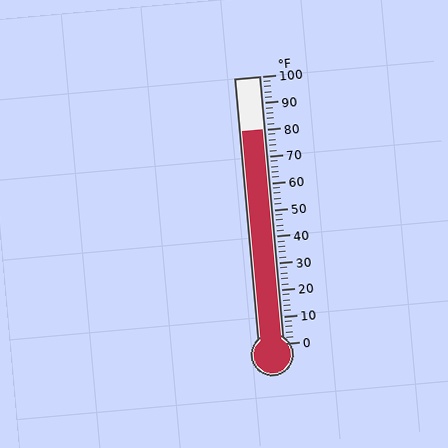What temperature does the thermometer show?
The thermometer shows approximately 80°F.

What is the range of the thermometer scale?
The thermometer scale ranges from 0°F to 100°F.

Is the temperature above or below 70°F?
The temperature is above 70°F.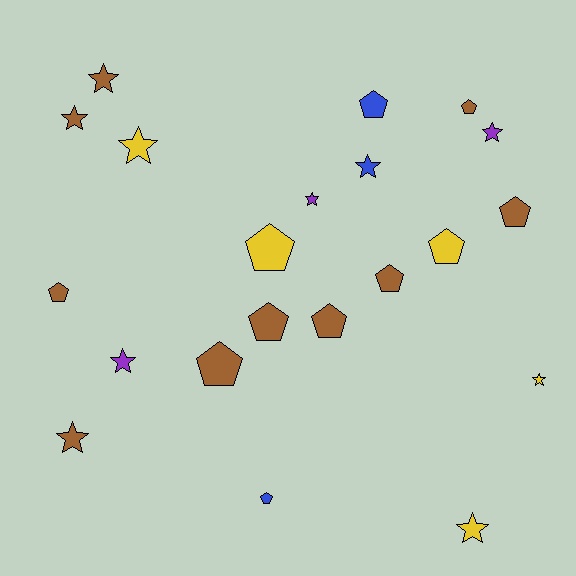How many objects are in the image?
There are 21 objects.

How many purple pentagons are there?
There are no purple pentagons.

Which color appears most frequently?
Brown, with 10 objects.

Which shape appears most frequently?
Pentagon, with 11 objects.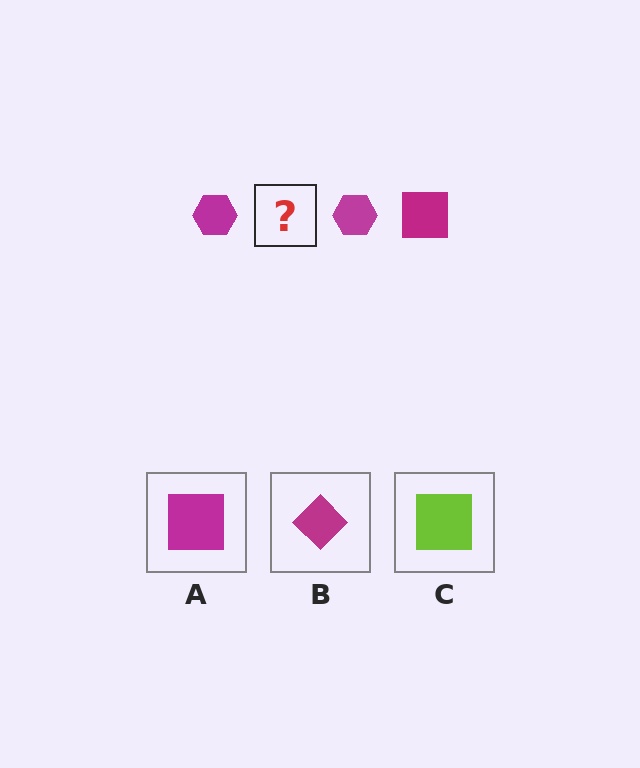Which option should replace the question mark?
Option A.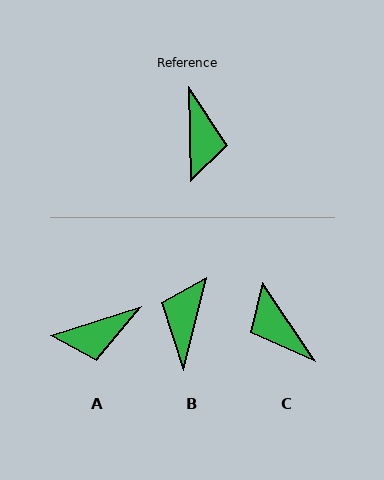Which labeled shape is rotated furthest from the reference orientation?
B, about 165 degrees away.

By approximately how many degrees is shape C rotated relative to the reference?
Approximately 147 degrees clockwise.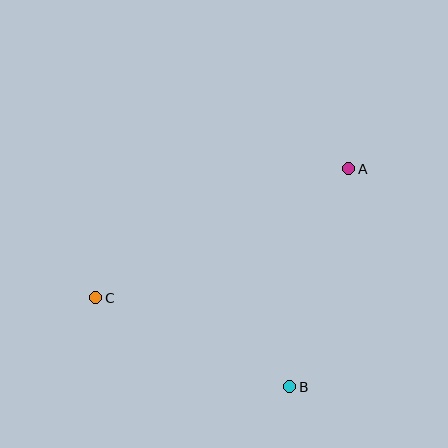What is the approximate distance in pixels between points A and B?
The distance between A and B is approximately 226 pixels.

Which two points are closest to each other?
Points B and C are closest to each other.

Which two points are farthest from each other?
Points A and C are farthest from each other.